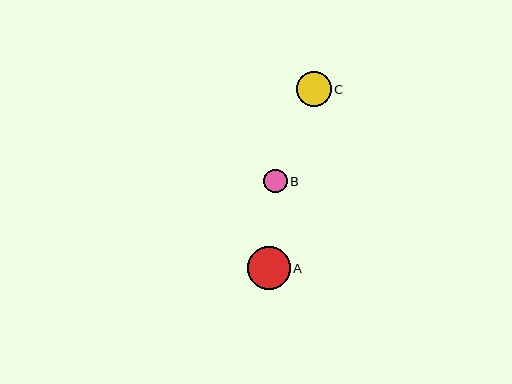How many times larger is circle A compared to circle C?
Circle A is approximately 1.2 times the size of circle C.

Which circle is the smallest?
Circle B is the smallest with a size of approximately 23 pixels.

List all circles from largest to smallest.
From largest to smallest: A, C, B.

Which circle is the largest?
Circle A is the largest with a size of approximately 43 pixels.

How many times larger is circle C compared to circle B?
Circle C is approximately 1.5 times the size of circle B.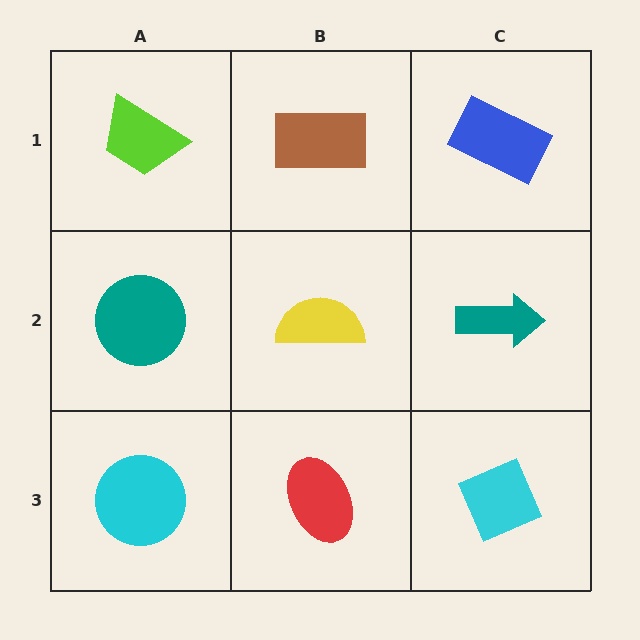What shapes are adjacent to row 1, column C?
A teal arrow (row 2, column C), a brown rectangle (row 1, column B).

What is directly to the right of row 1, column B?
A blue rectangle.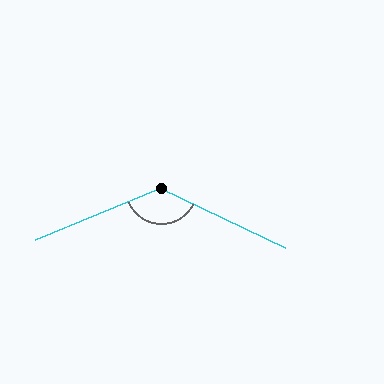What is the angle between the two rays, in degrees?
Approximately 132 degrees.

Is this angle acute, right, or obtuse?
It is obtuse.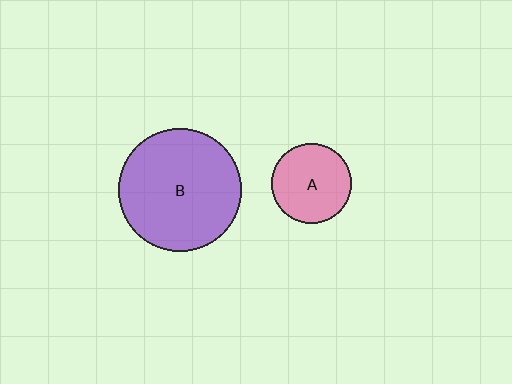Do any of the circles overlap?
No, none of the circles overlap.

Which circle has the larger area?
Circle B (purple).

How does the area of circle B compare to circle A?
Approximately 2.4 times.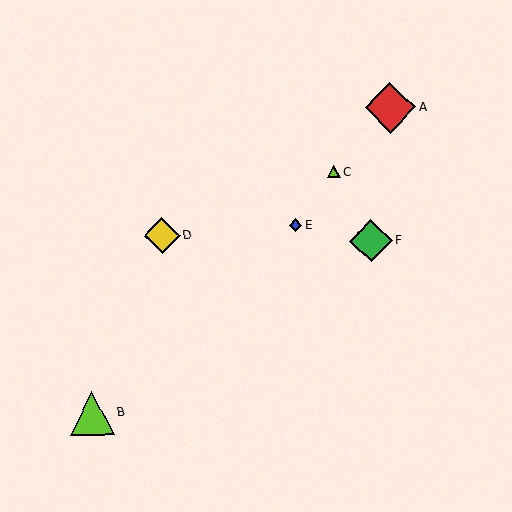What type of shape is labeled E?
Shape E is a blue diamond.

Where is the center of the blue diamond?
The center of the blue diamond is at (296, 225).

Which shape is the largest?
The red diamond (labeled A) is the largest.